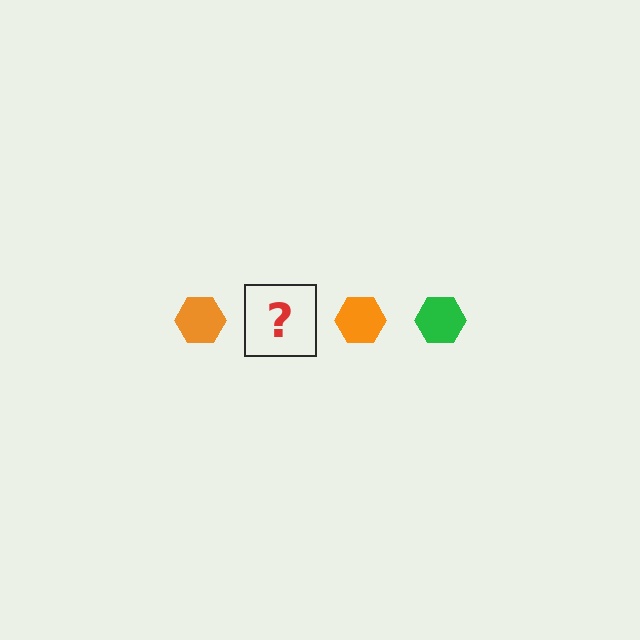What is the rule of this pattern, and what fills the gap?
The rule is that the pattern cycles through orange, green hexagons. The gap should be filled with a green hexagon.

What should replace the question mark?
The question mark should be replaced with a green hexagon.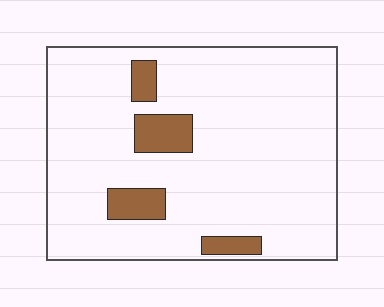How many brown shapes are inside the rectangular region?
4.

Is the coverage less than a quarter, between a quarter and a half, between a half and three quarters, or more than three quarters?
Less than a quarter.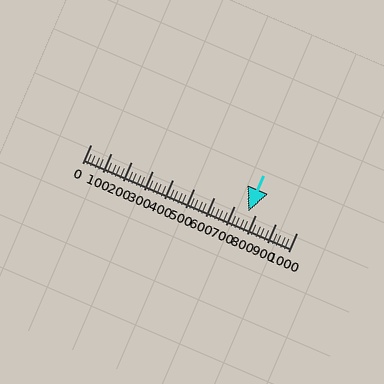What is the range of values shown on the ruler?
The ruler shows values from 0 to 1000.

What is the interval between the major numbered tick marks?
The major tick marks are spaced 100 units apart.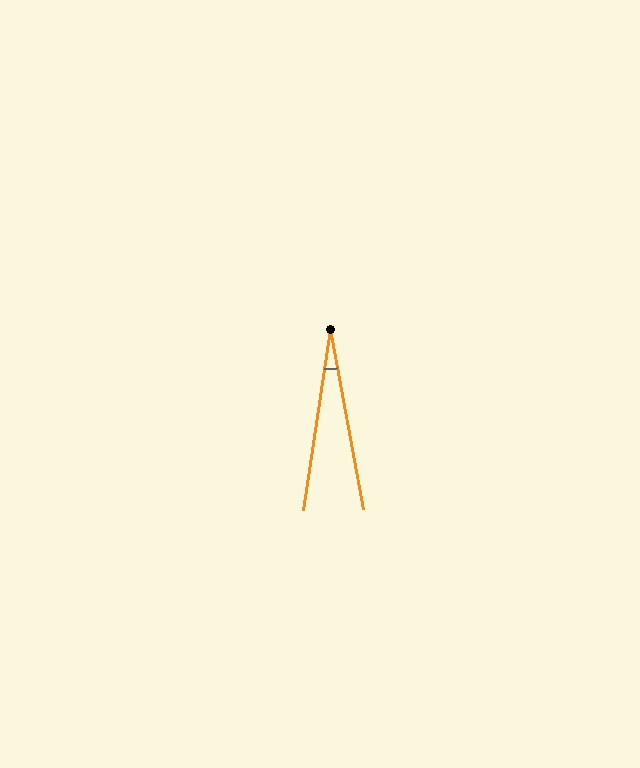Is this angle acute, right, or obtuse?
It is acute.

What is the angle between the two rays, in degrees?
Approximately 19 degrees.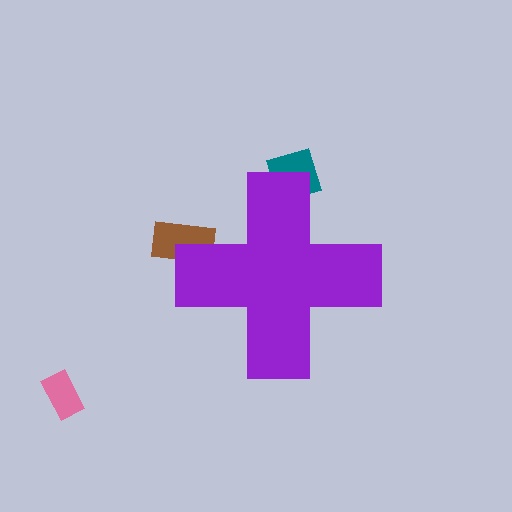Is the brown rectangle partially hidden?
Yes, the brown rectangle is partially hidden behind the purple cross.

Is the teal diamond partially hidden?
Yes, the teal diamond is partially hidden behind the purple cross.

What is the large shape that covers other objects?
A purple cross.